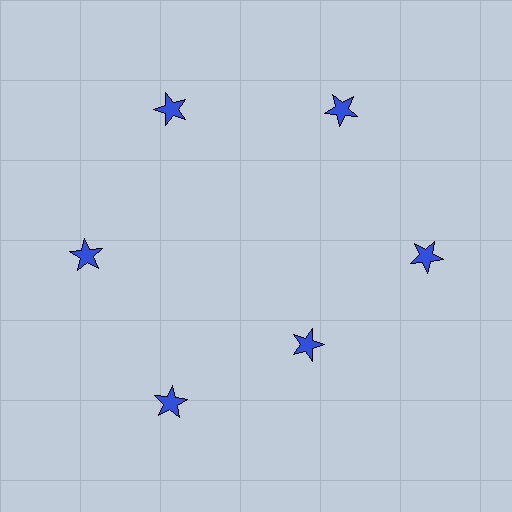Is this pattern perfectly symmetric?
No. The 6 blue stars are arranged in a ring, but one element near the 5 o'clock position is pulled inward toward the center, breaking the 6-fold rotational symmetry.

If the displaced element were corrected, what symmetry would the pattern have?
It would have 6-fold rotational symmetry — the pattern would map onto itself every 60 degrees.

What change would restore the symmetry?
The symmetry would be restored by moving it outward, back onto the ring so that all 6 stars sit at equal angles and equal distance from the center.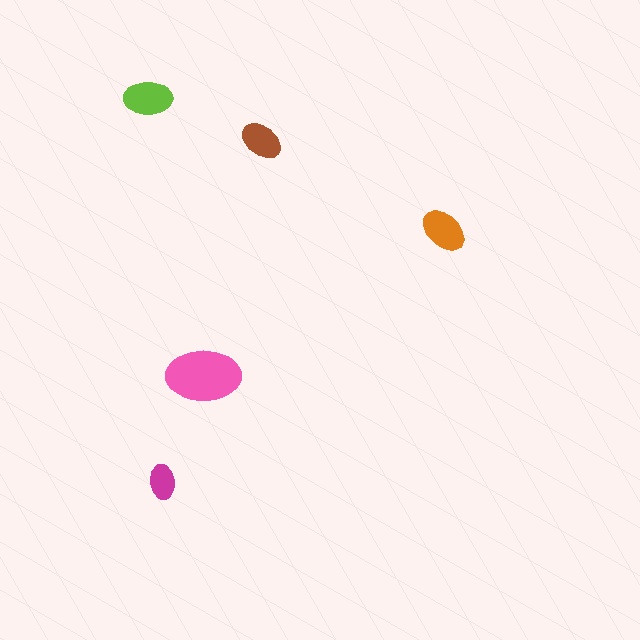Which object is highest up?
The lime ellipse is topmost.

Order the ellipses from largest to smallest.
the pink one, the lime one, the orange one, the brown one, the magenta one.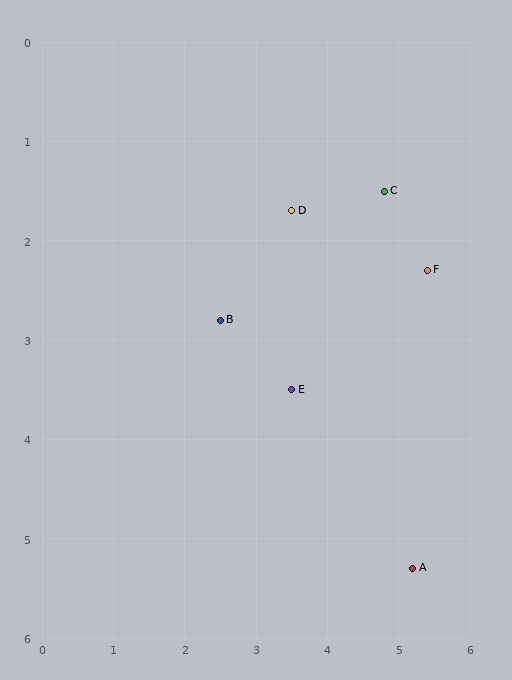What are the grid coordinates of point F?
Point F is at approximately (5.4, 2.3).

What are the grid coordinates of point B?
Point B is at approximately (2.5, 2.8).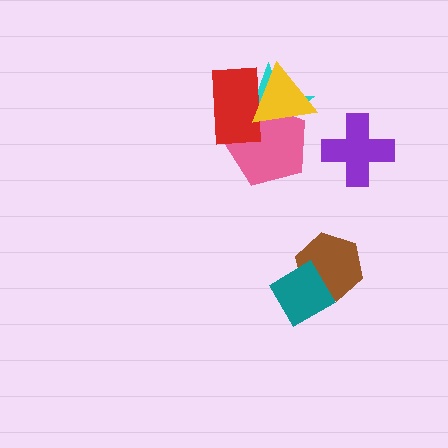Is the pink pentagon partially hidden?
Yes, it is partially covered by another shape.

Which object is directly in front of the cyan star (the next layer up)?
The pink pentagon is directly in front of the cyan star.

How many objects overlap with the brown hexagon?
1 object overlaps with the brown hexagon.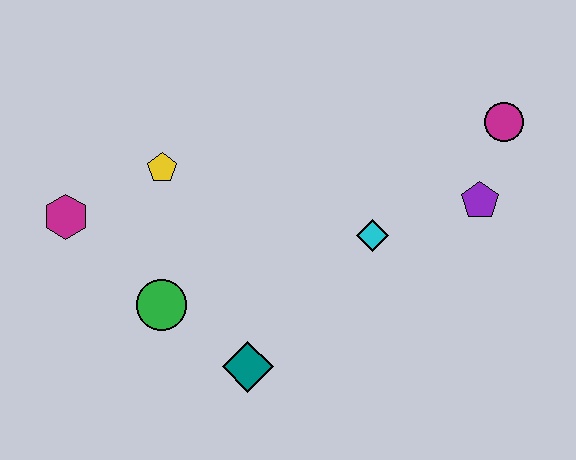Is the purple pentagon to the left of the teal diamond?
No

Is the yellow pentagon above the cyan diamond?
Yes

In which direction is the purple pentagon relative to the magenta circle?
The purple pentagon is below the magenta circle.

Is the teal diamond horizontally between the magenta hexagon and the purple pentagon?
Yes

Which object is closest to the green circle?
The teal diamond is closest to the green circle.